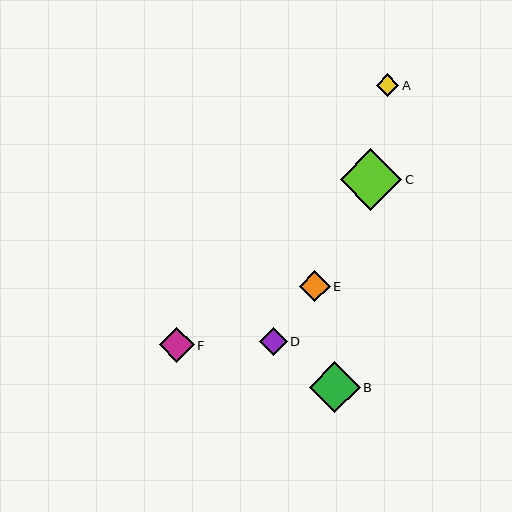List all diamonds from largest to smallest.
From largest to smallest: C, B, F, E, D, A.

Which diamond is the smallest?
Diamond A is the smallest with a size of approximately 23 pixels.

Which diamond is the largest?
Diamond C is the largest with a size of approximately 62 pixels.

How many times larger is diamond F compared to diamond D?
Diamond F is approximately 1.2 times the size of diamond D.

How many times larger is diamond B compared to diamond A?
Diamond B is approximately 2.2 times the size of diamond A.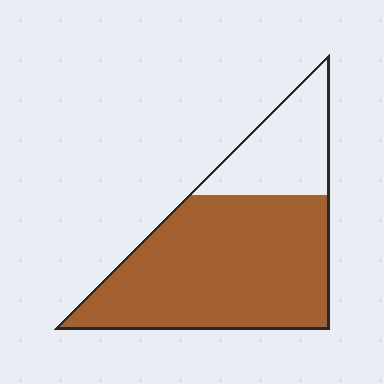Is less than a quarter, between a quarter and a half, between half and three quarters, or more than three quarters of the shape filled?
Between half and three quarters.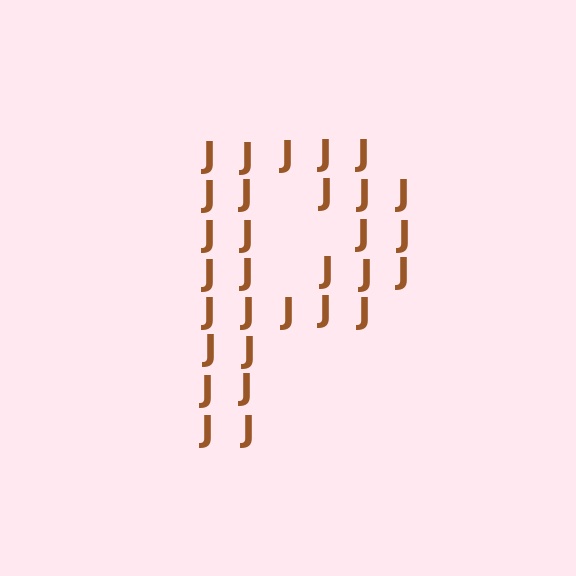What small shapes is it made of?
It is made of small letter J's.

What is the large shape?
The large shape is the letter P.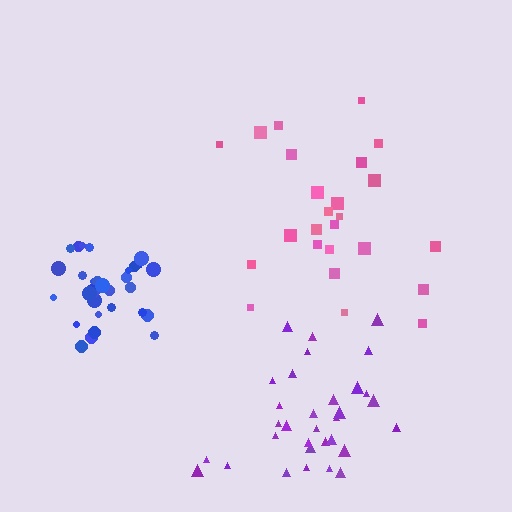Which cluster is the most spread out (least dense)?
Pink.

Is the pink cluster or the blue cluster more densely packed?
Blue.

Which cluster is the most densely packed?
Blue.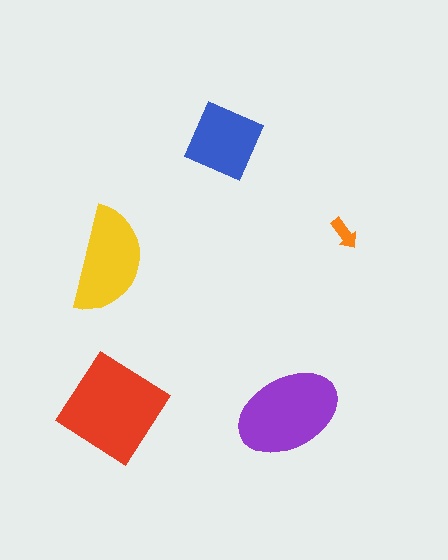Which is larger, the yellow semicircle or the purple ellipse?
The purple ellipse.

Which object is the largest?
The red diamond.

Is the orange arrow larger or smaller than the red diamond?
Smaller.